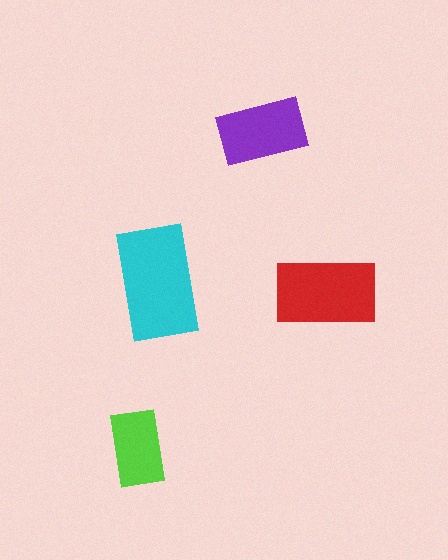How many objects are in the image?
There are 4 objects in the image.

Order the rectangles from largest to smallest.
the cyan one, the red one, the purple one, the lime one.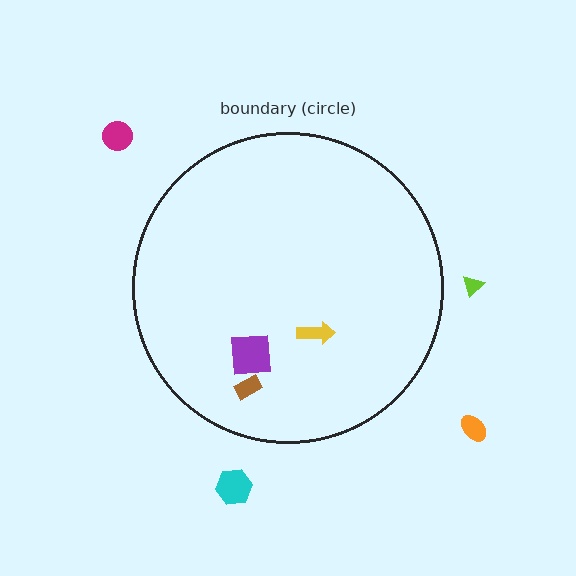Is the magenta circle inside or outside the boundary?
Outside.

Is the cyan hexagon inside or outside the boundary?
Outside.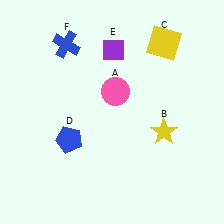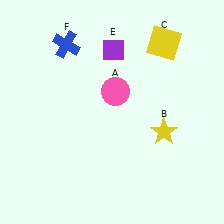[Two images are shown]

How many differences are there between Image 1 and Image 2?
There is 1 difference between the two images.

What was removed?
The blue pentagon (D) was removed in Image 2.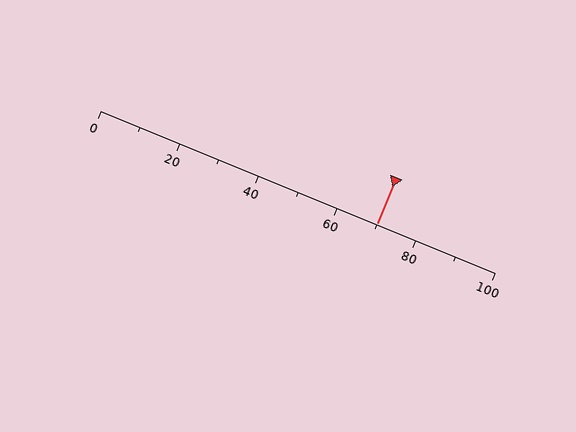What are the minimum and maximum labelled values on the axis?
The axis runs from 0 to 100.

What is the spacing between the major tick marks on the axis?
The major ticks are spaced 20 apart.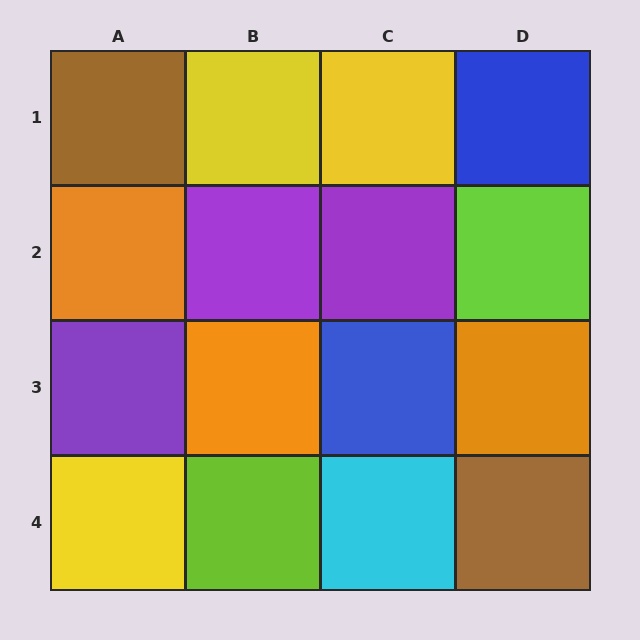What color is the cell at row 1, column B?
Yellow.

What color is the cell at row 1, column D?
Blue.